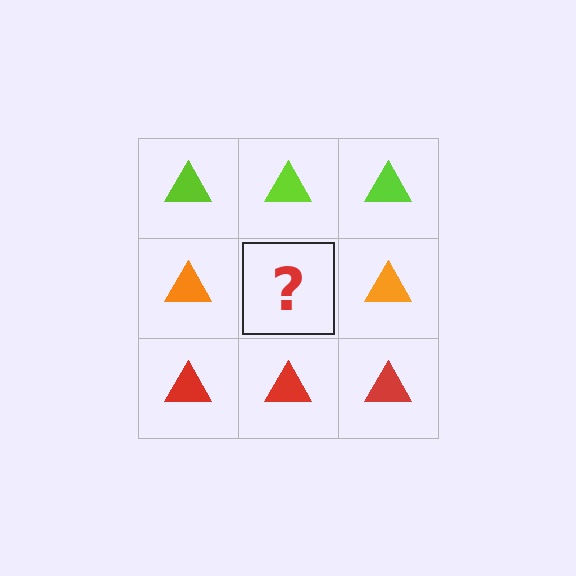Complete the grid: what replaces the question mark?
The question mark should be replaced with an orange triangle.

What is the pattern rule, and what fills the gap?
The rule is that each row has a consistent color. The gap should be filled with an orange triangle.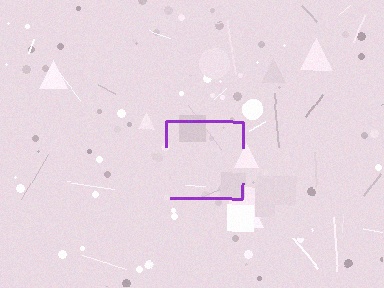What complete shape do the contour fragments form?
The contour fragments form a square.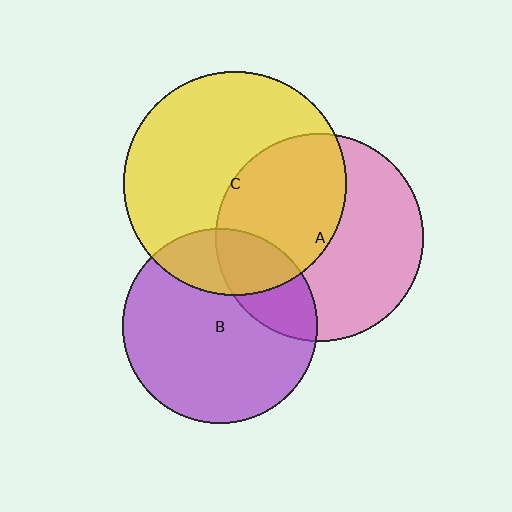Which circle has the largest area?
Circle C (yellow).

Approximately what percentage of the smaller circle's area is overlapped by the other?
Approximately 25%.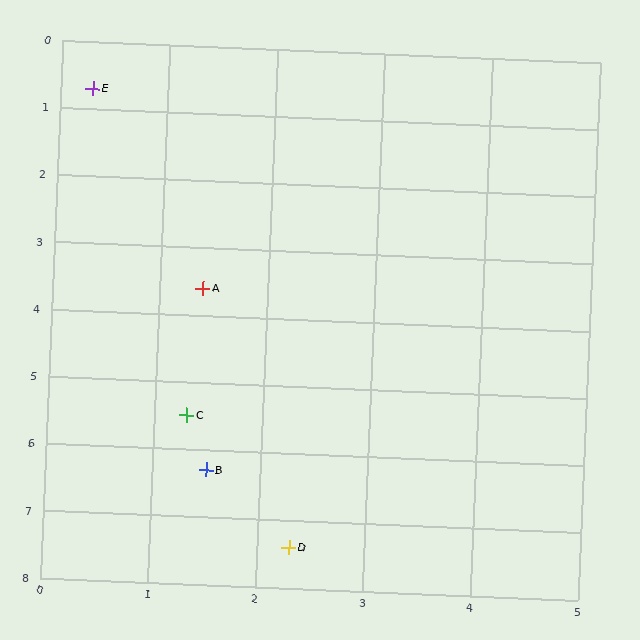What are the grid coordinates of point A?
Point A is at approximately (1.4, 3.6).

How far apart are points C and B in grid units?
Points C and B are about 0.8 grid units apart.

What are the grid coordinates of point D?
Point D is at approximately (2.3, 7.4).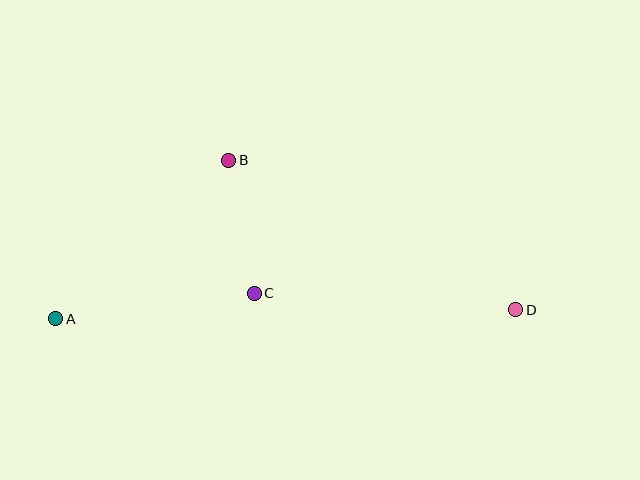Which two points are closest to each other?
Points B and C are closest to each other.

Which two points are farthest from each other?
Points A and D are farthest from each other.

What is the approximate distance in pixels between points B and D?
The distance between B and D is approximately 324 pixels.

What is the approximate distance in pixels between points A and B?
The distance between A and B is approximately 235 pixels.